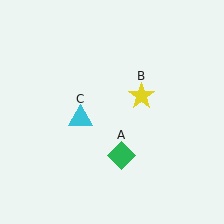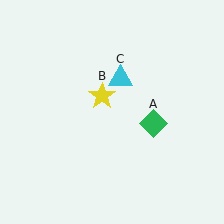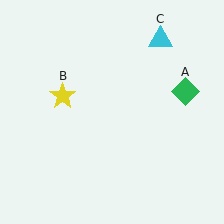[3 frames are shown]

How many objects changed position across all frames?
3 objects changed position: green diamond (object A), yellow star (object B), cyan triangle (object C).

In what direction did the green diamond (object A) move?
The green diamond (object A) moved up and to the right.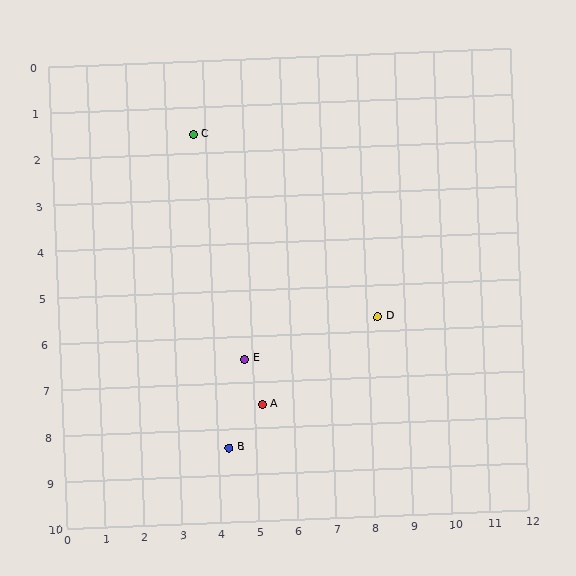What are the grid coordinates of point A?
Point A is at approximately (5.2, 7.5).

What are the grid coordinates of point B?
Point B is at approximately (4.3, 8.4).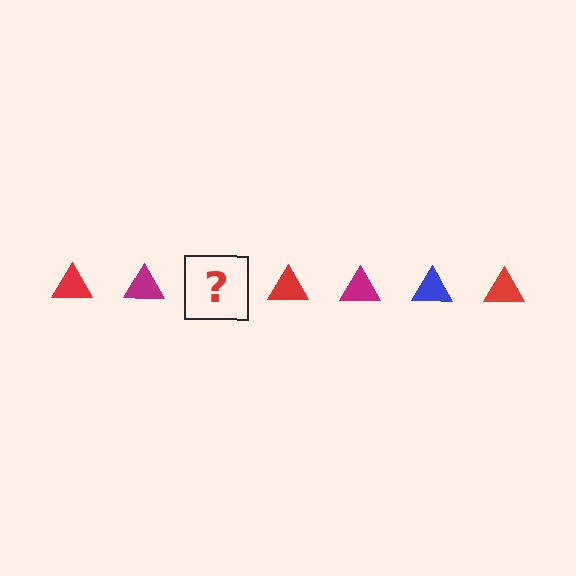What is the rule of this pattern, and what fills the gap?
The rule is that the pattern cycles through red, magenta, blue triangles. The gap should be filled with a blue triangle.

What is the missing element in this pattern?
The missing element is a blue triangle.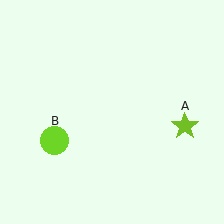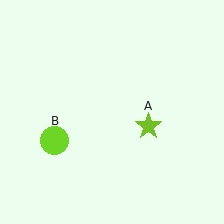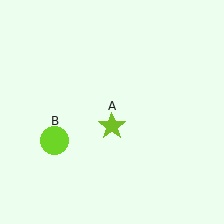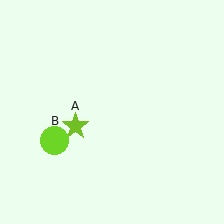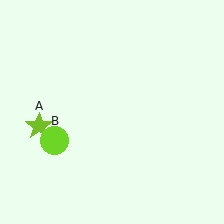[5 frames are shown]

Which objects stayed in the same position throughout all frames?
Lime circle (object B) remained stationary.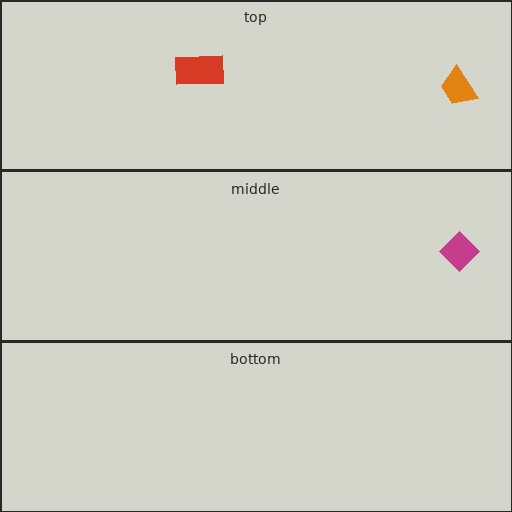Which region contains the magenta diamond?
The middle region.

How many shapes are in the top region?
2.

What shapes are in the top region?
The red rectangle, the orange trapezoid.